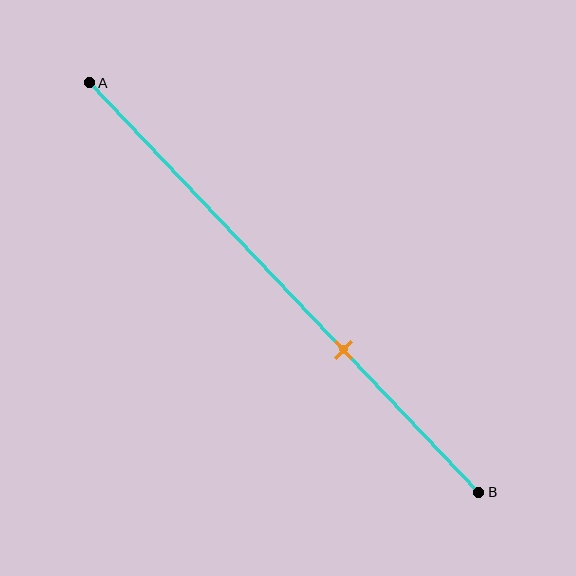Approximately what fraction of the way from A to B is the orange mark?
The orange mark is approximately 65% of the way from A to B.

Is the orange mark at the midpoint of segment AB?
No, the mark is at about 65% from A, not at the 50% midpoint.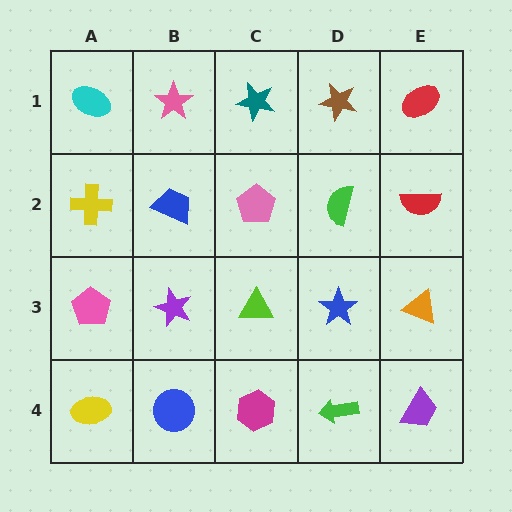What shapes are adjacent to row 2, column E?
A red ellipse (row 1, column E), an orange triangle (row 3, column E), a green semicircle (row 2, column D).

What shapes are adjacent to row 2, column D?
A brown star (row 1, column D), a blue star (row 3, column D), a pink pentagon (row 2, column C), a red semicircle (row 2, column E).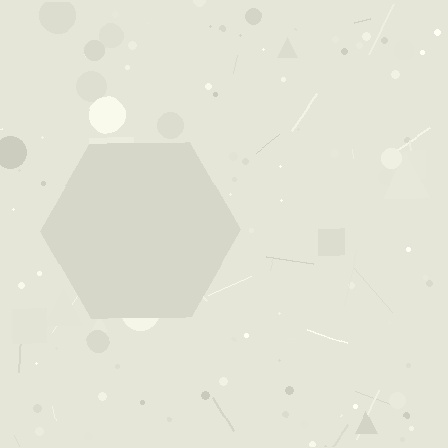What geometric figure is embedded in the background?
A hexagon is embedded in the background.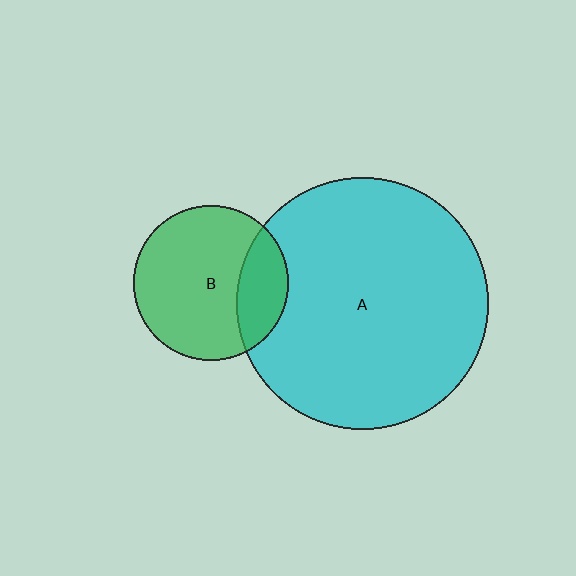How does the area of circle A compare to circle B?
Approximately 2.6 times.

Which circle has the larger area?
Circle A (cyan).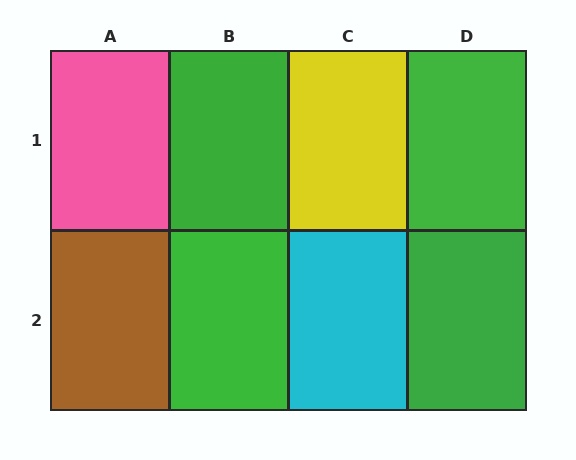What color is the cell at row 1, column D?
Green.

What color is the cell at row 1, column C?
Yellow.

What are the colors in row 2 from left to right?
Brown, green, cyan, green.